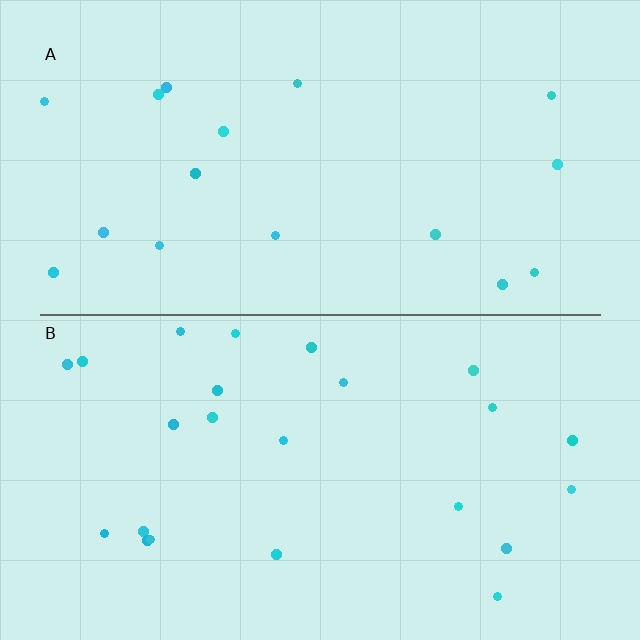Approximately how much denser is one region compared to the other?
Approximately 1.4× — region B over region A.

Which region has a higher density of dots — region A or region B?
B (the bottom).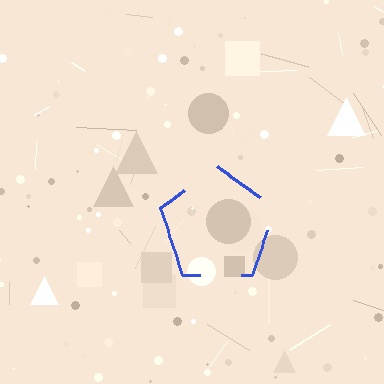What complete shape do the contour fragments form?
The contour fragments form a pentagon.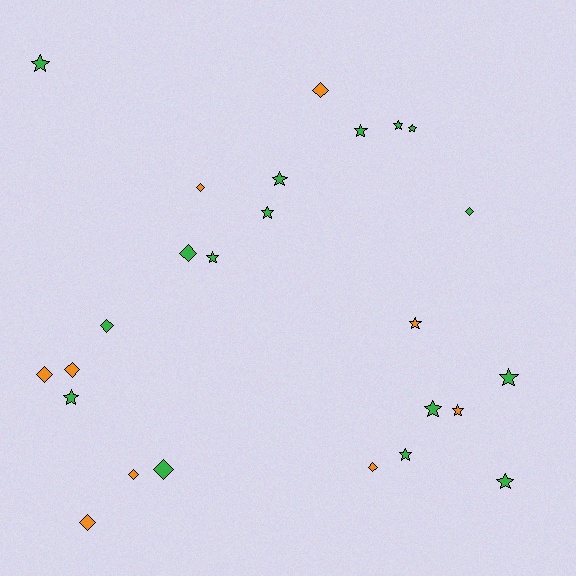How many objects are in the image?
There are 25 objects.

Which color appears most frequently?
Green, with 16 objects.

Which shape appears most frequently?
Star, with 14 objects.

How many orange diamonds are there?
There are 7 orange diamonds.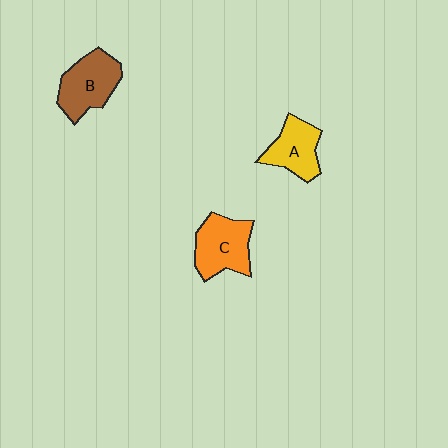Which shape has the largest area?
Shape C (orange).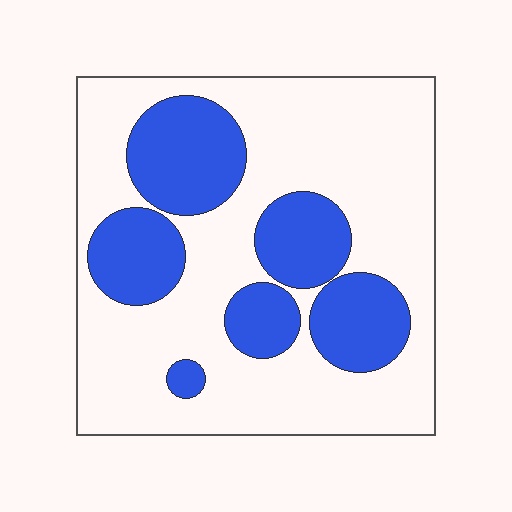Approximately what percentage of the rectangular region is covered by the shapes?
Approximately 30%.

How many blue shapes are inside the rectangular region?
6.